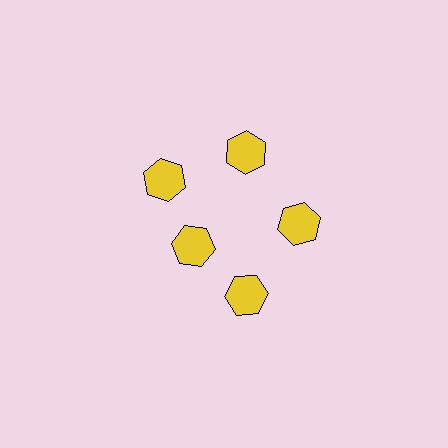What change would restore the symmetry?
The symmetry would be restored by moving it outward, back onto the ring so that all 5 hexagons sit at equal angles and equal distance from the center.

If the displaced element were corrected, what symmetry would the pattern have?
It would have 5-fold rotational symmetry — the pattern would map onto itself every 72 degrees.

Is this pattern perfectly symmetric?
No. The 5 yellow hexagons are arranged in a ring, but one element near the 8 o'clock position is pulled inward toward the center, breaking the 5-fold rotational symmetry.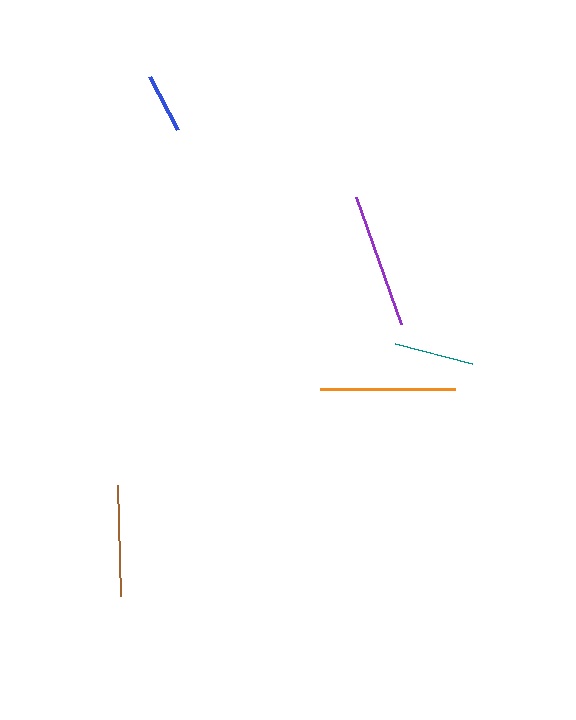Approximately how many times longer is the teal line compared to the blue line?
The teal line is approximately 1.3 times the length of the blue line.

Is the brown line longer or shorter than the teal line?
The brown line is longer than the teal line.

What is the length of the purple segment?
The purple segment is approximately 134 pixels long.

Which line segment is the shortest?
The blue line is the shortest at approximately 61 pixels.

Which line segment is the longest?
The orange line is the longest at approximately 135 pixels.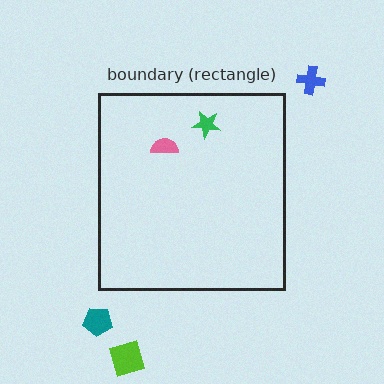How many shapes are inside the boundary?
2 inside, 3 outside.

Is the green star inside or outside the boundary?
Inside.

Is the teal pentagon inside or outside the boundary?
Outside.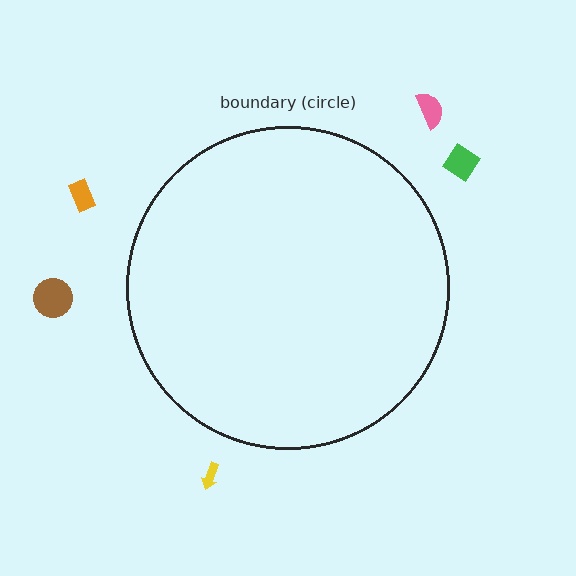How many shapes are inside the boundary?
0 inside, 5 outside.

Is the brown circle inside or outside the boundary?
Outside.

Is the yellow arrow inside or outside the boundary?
Outside.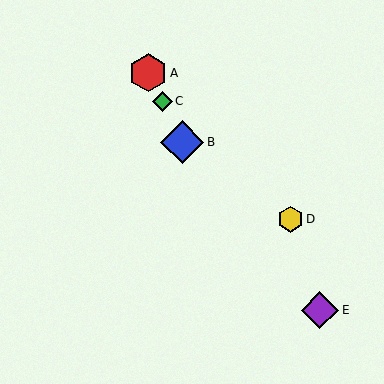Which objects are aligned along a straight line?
Objects A, B, C are aligned along a straight line.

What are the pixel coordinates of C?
Object C is at (162, 101).